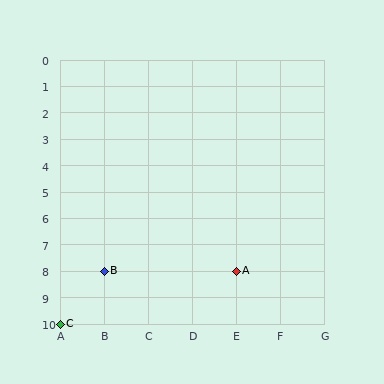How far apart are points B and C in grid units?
Points B and C are 1 column and 2 rows apart (about 2.2 grid units diagonally).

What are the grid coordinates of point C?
Point C is at grid coordinates (A, 10).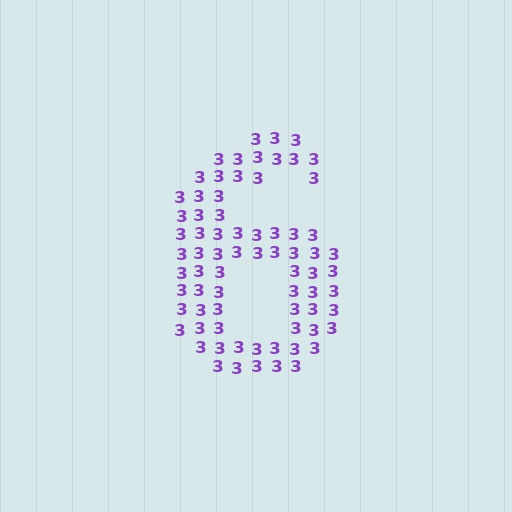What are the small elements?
The small elements are digit 3's.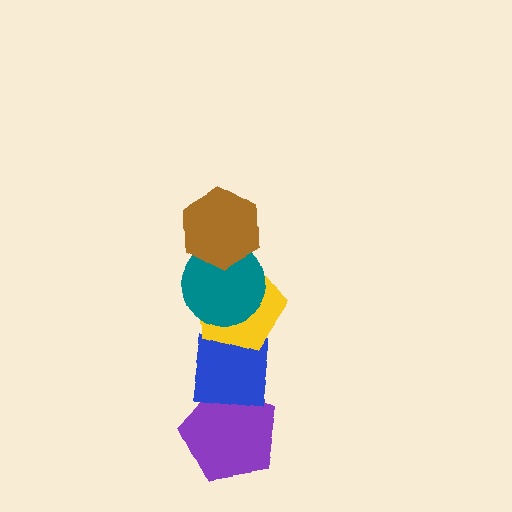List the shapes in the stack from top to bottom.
From top to bottom: the brown hexagon, the teal circle, the yellow pentagon, the blue square, the purple pentagon.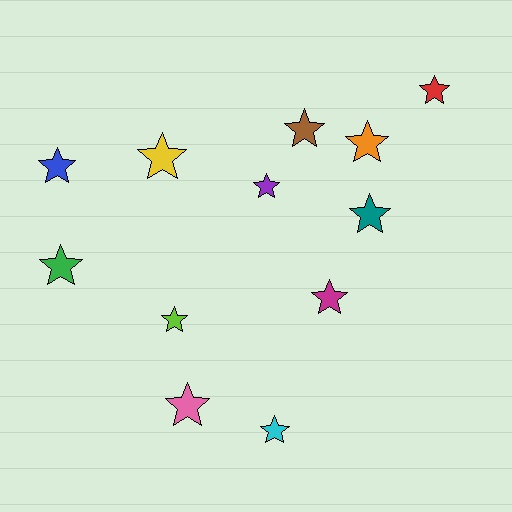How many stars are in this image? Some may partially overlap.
There are 12 stars.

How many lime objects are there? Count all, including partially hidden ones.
There is 1 lime object.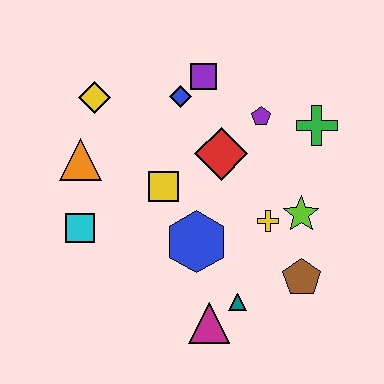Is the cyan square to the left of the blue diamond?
Yes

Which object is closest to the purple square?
The blue diamond is closest to the purple square.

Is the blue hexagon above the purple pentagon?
No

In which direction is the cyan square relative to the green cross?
The cyan square is to the left of the green cross.